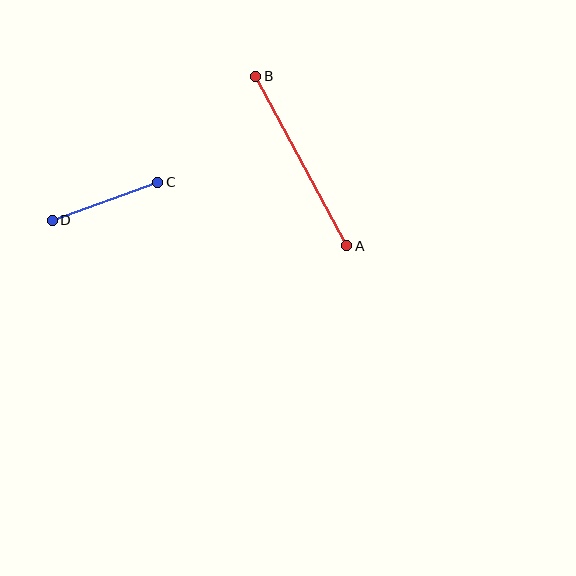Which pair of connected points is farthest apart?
Points A and B are farthest apart.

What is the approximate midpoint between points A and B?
The midpoint is at approximately (301, 161) pixels.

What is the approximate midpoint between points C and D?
The midpoint is at approximately (105, 201) pixels.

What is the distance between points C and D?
The distance is approximately 112 pixels.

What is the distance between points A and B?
The distance is approximately 192 pixels.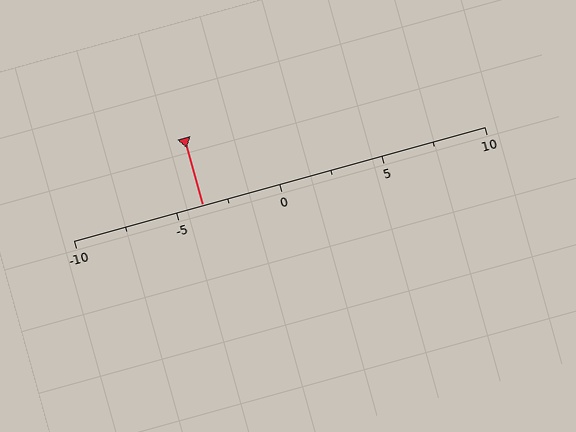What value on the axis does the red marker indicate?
The marker indicates approximately -3.8.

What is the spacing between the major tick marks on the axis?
The major ticks are spaced 5 apart.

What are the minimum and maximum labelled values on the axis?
The axis runs from -10 to 10.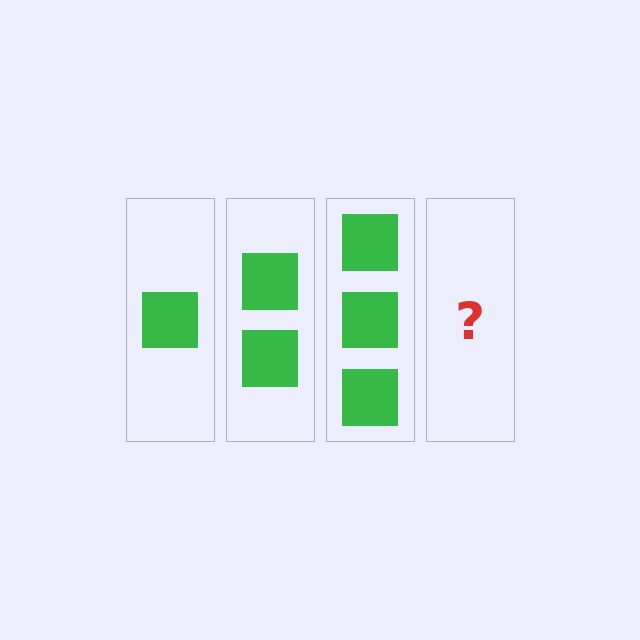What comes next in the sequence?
The next element should be 4 squares.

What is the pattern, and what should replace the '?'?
The pattern is that each step adds one more square. The '?' should be 4 squares.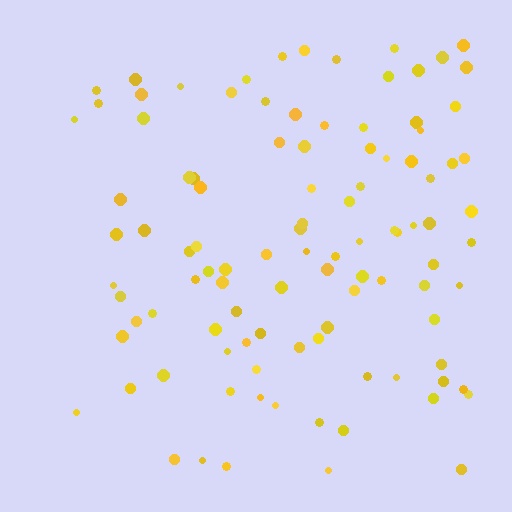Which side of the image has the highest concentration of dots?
The right.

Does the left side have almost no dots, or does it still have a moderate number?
Still a moderate number, just noticeably fewer than the right.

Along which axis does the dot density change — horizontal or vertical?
Horizontal.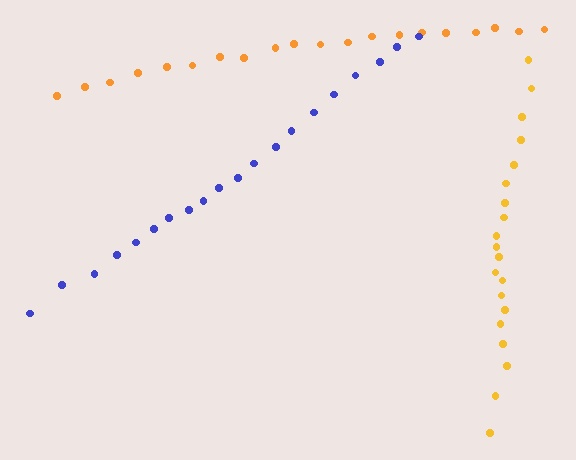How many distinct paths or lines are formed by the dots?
There are 3 distinct paths.